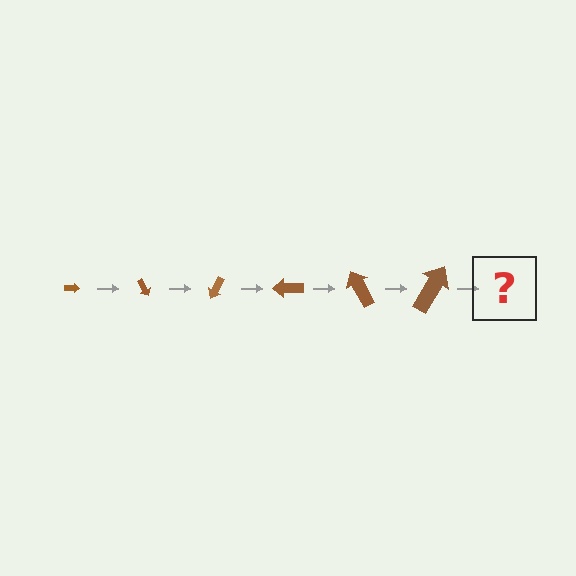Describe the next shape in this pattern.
It should be an arrow, larger than the previous one and rotated 360 degrees from the start.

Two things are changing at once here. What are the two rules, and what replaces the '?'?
The two rules are that the arrow grows larger each step and it rotates 60 degrees each step. The '?' should be an arrow, larger than the previous one and rotated 360 degrees from the start.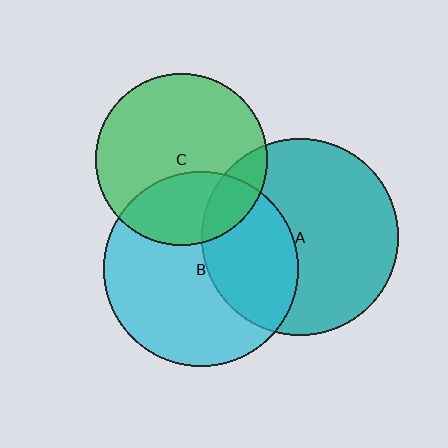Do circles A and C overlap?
Yes.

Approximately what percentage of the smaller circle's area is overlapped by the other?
Approximately 15%.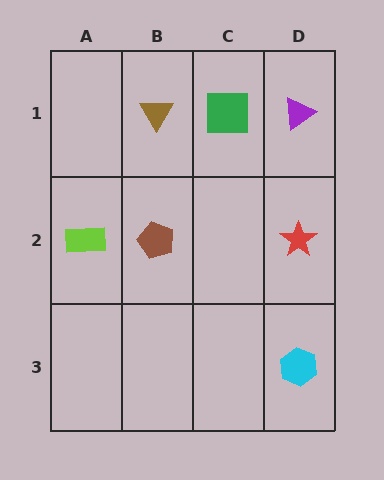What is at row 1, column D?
A purple triangle.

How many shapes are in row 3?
1 shape.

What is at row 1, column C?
A green square.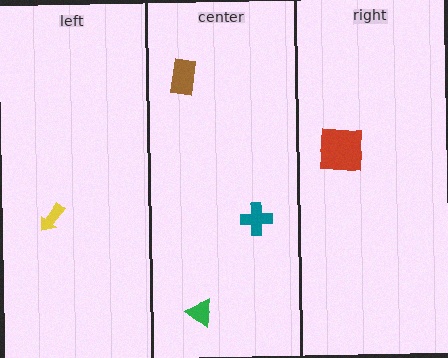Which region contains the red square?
The right region.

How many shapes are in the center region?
3.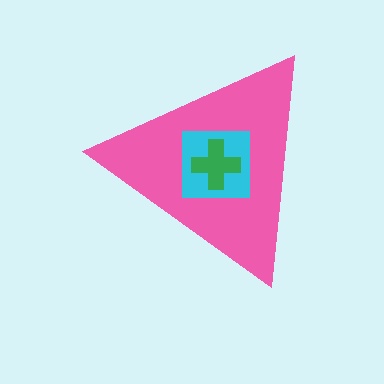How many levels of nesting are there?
3.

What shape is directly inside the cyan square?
The green cross.